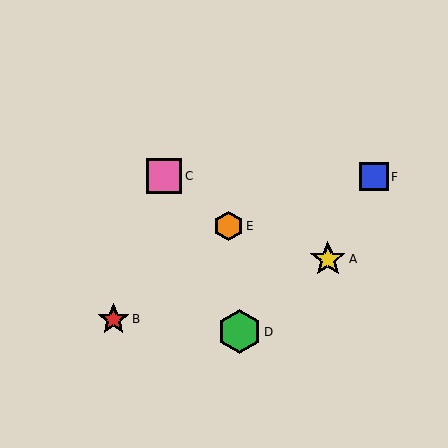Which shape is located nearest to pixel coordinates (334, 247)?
The yellow star (labeled A) at (328, 259) is nearest to that location.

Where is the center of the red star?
The center of the red star is at (114, 319).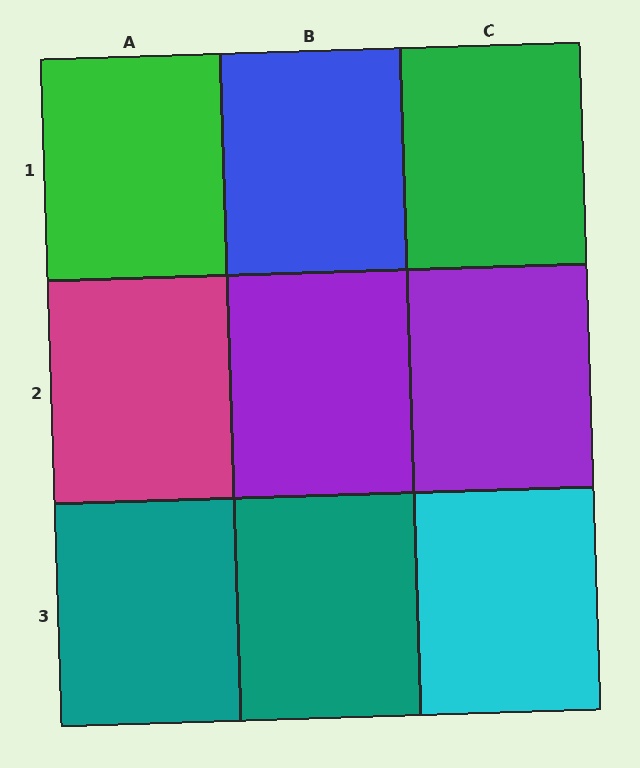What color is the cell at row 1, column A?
Green.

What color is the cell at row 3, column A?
Teal.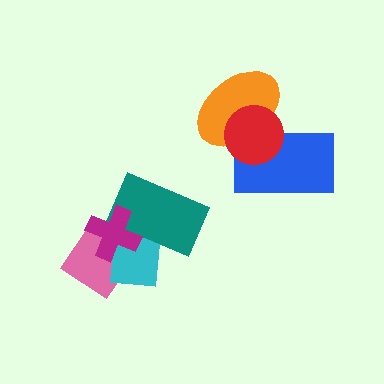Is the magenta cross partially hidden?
No, no other shape covers it.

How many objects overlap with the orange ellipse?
2 objects overlap with the orange ellipse.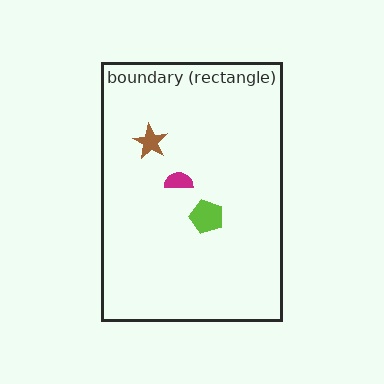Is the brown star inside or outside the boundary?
Inside.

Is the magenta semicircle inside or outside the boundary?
Inside.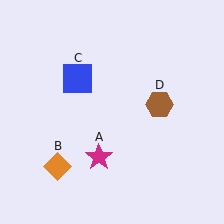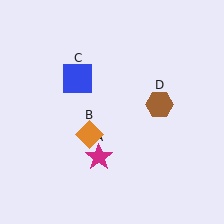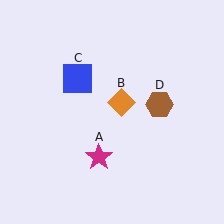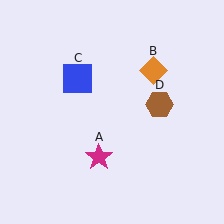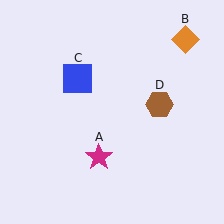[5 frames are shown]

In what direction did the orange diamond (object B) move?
The orange diamond (object B) moved up and to the right.